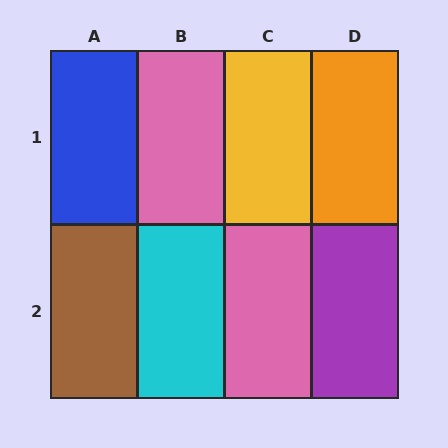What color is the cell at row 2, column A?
Brown.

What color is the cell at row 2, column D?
Purple.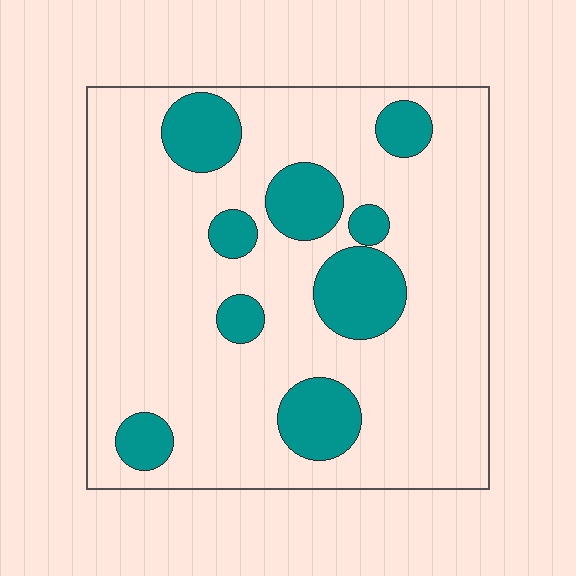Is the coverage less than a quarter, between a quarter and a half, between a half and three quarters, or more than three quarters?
Less than a quarter.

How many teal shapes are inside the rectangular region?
9.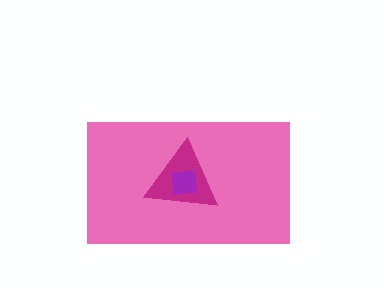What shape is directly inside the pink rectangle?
The magenta triangle.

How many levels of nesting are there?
3.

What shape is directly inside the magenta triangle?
The purple square.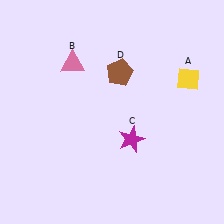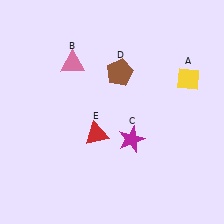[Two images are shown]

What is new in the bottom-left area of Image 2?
A red triangle (E) was added in the bottom-left area of Image 2.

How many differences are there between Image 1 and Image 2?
There is 1 difference between the two images.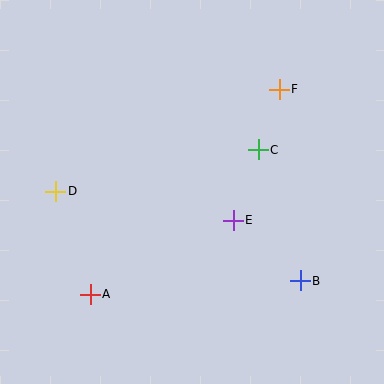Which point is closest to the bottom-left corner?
Point A is closest to the bottom-left corner.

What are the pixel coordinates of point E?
Point E is at (233, 220).